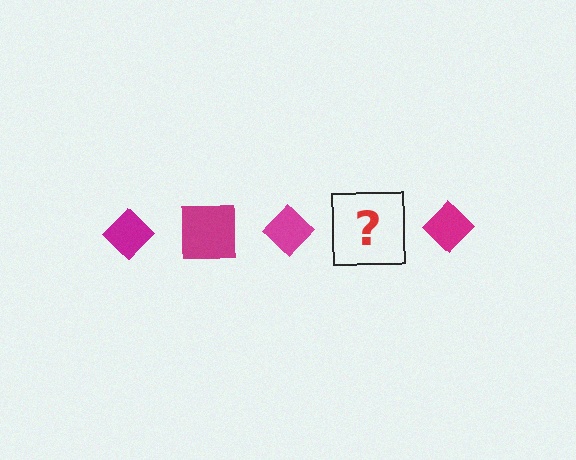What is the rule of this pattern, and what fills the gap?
The rule is that the pattern cycles through diamond, square shapes in magenta. The gap should be filled with a magenta square.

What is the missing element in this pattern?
The missing element is a magenta square.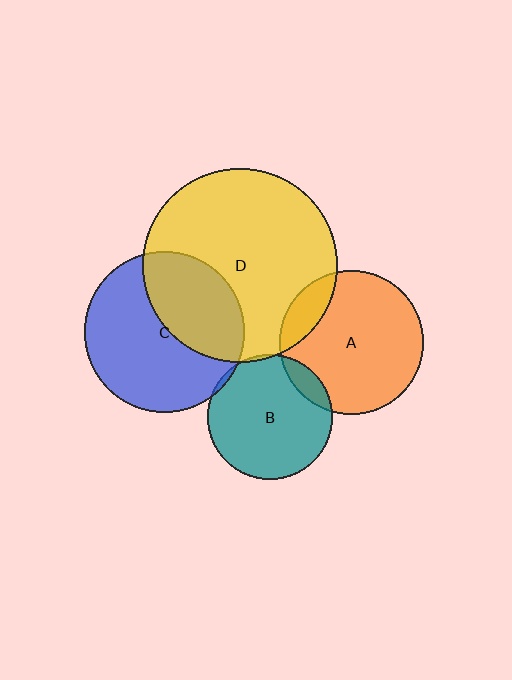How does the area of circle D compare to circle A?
Approximately 1.8 times.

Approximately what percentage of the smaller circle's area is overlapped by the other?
Approximately 15%.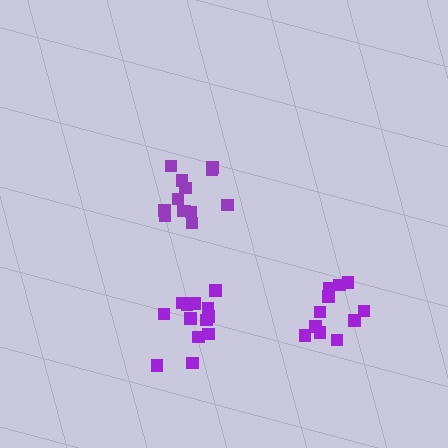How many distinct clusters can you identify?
There are 3 distinct clusters.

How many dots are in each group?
Group 1: 14 dots, Group 2: 13 dots, Group 3: 11 dots (38 total).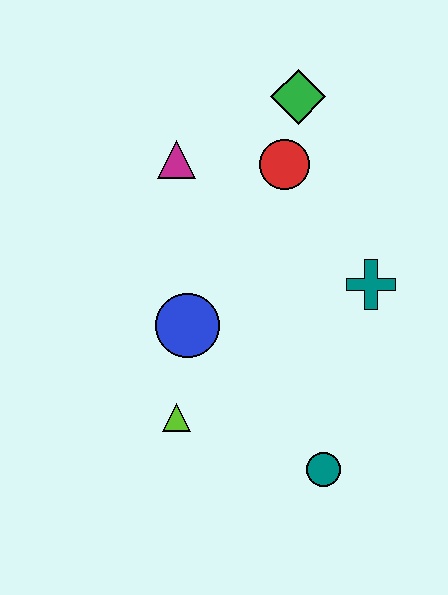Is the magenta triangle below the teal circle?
No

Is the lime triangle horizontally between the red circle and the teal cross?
No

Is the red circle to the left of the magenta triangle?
No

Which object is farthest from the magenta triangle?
The teal circle is farthest from the magenta triangle.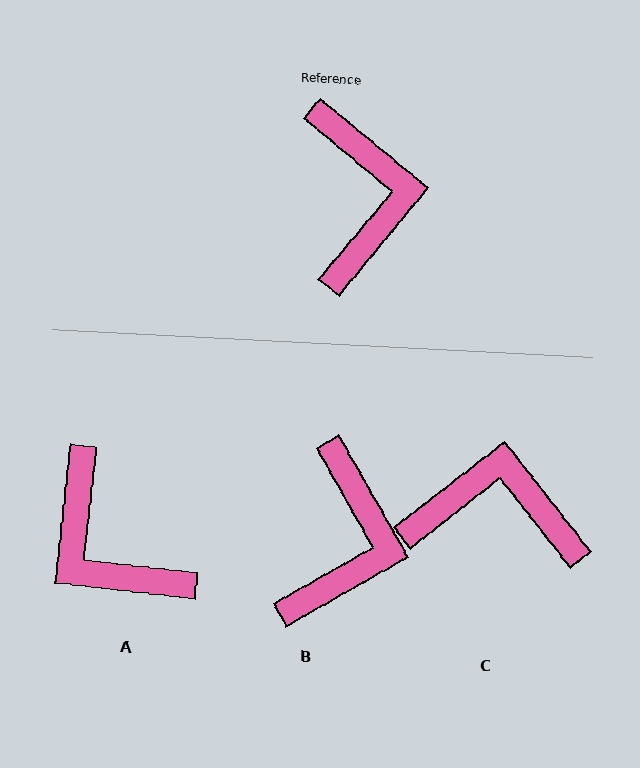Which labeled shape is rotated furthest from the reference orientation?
A, about 147 degrees away.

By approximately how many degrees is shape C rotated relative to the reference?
Approximately 78 degrees counter-clockwise.